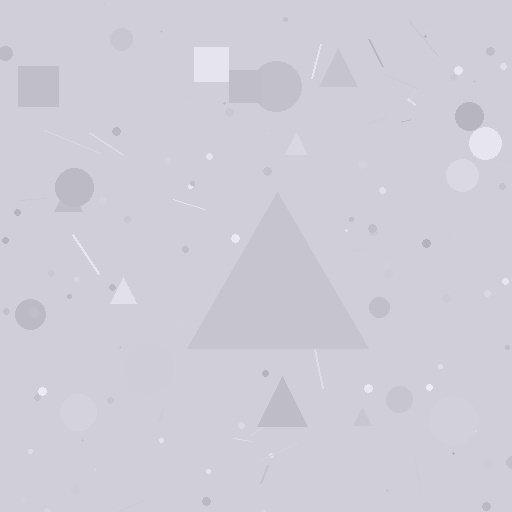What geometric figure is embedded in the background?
A triangle is embedded in the background.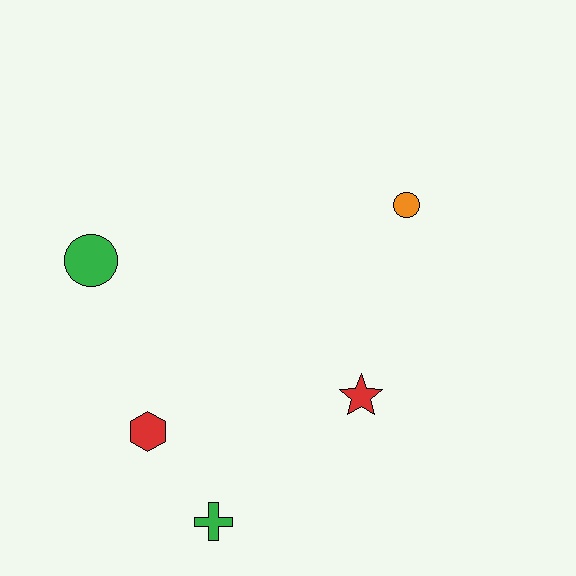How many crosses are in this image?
There is 1 cross.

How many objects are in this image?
There are 5 objects.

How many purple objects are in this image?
There are no purple objects.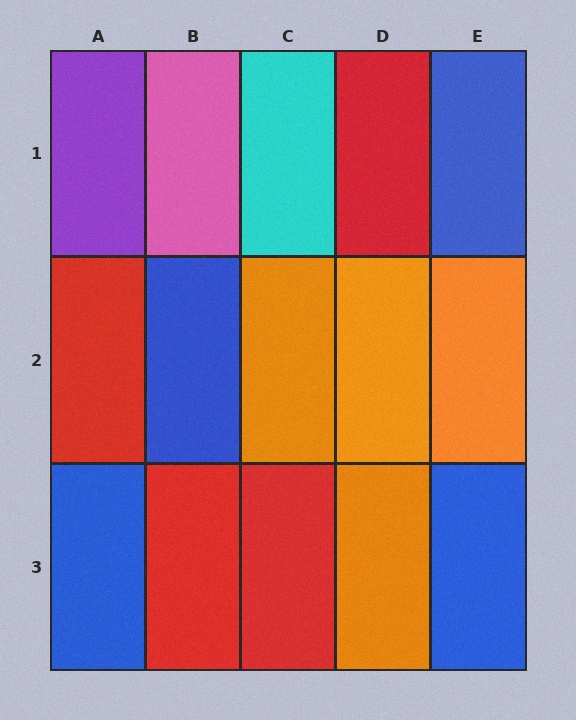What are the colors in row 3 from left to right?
Blue, red, red, orange, blue.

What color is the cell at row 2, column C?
Orange.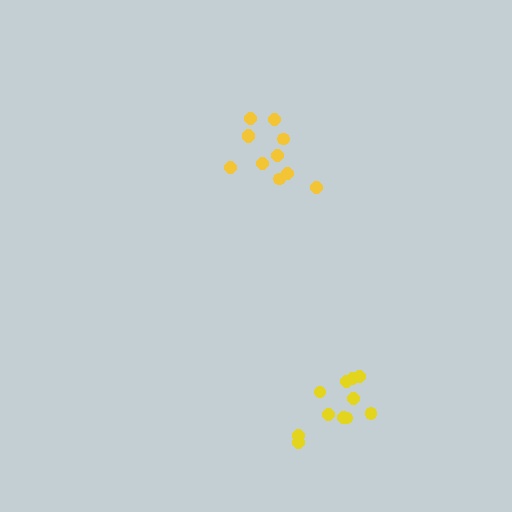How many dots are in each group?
Group 1: 11 dots, Group 2: 11 dots (22 total).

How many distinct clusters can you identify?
There are 2 distinct clusters.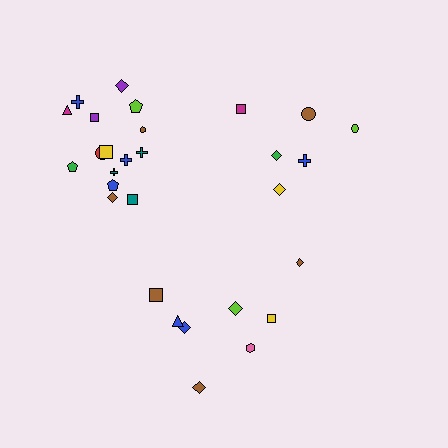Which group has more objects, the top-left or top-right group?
The top-left group.